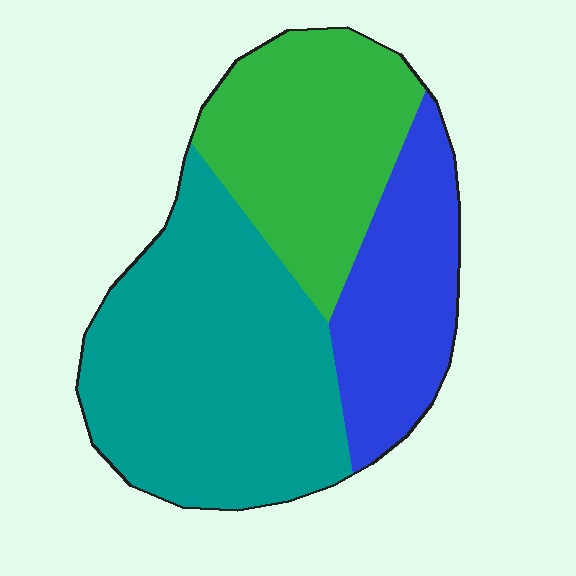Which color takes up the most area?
Teal, at roughly 50%.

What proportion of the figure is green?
Green covers about 30% of the figure.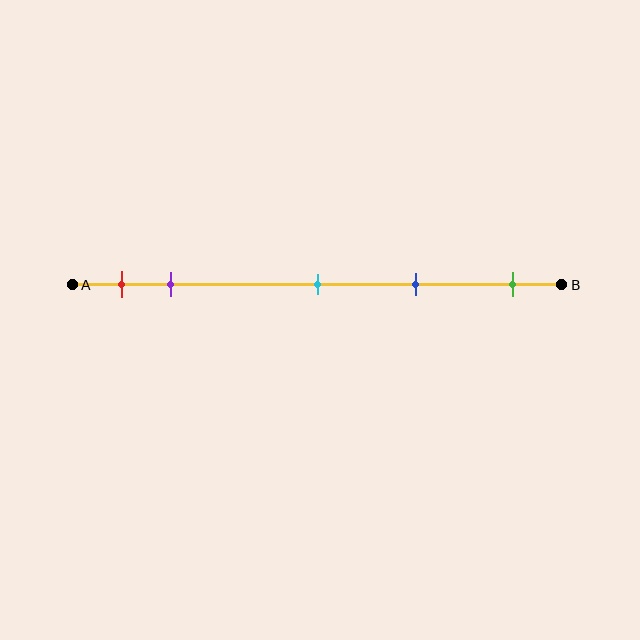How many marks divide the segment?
There are 5 marks dividing the segment.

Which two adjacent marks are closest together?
The red and purple marks are the closest adjacent pair.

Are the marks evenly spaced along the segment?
No, the marks are not evenly spaced.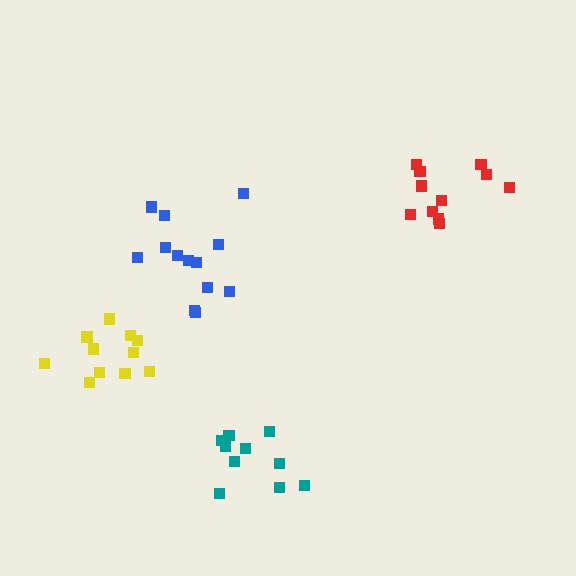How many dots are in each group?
Group 1: 10 dots, Group 2: 11 dots, Group 3: 13 dots, Group 4: 11 dots (45 total).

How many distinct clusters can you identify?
There are 4 distinct clusters.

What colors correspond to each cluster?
The clusters are colored: teal, yellow, blue, red.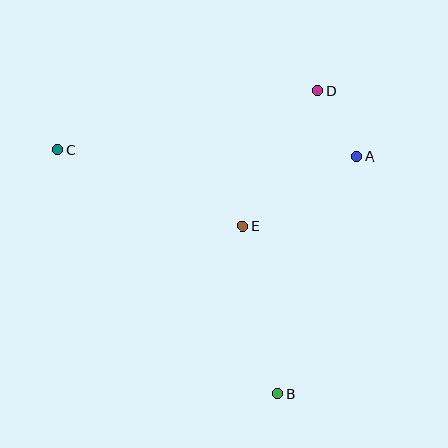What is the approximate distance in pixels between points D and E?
The distance between D and E is approximately 154 pixels.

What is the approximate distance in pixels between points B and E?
The distance between B and E is approximately 172 pixels.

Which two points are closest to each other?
Points A and D are closest to each other.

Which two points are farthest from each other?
Points B and C are farthest from each other.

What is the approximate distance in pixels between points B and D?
The distance between B and D is approximately 306 pixels.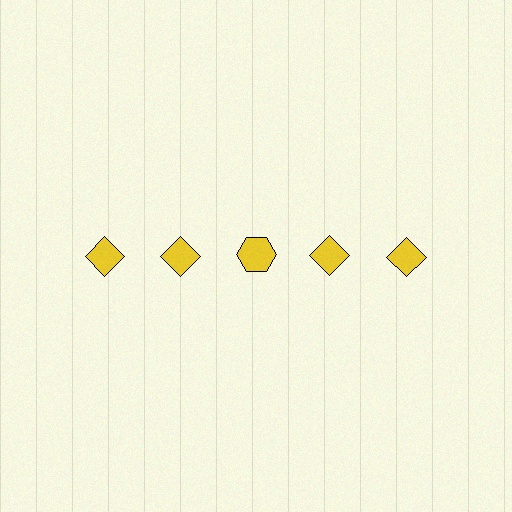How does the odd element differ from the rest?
It has a different shape: hexagon instead of diamond.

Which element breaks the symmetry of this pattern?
The yellow hexagon in the top row, center column breaks the symmetry. All other shapes are yellow diamonds.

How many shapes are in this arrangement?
There are 5 shapes arranged in a grid pattern.